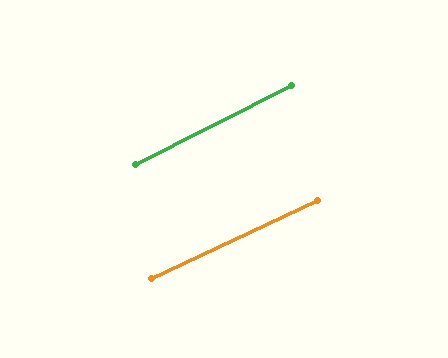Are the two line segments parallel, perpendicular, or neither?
Parallel — their directions differ by only 1.5°.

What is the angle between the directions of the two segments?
Approximately 2 degrees.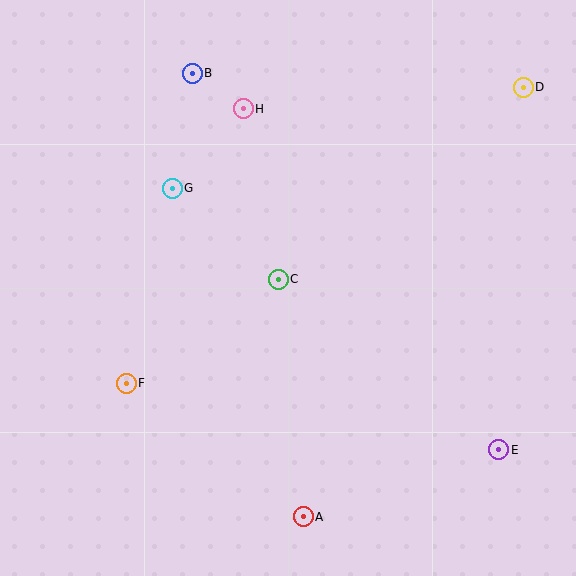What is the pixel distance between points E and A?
The distance between E and A is 207 pixels.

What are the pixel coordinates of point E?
Point E is at (499, 450).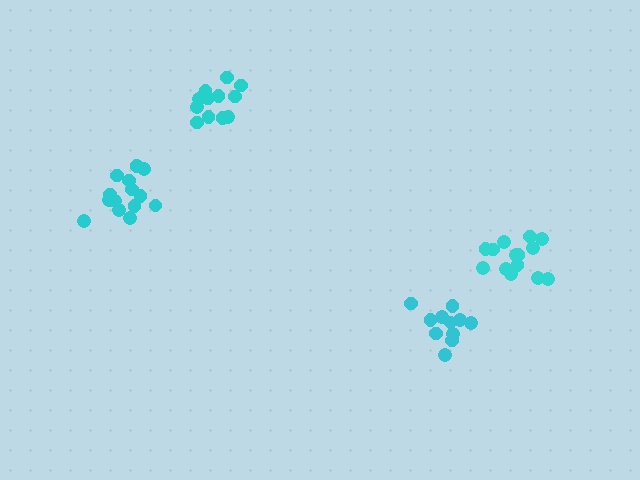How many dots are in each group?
Group 1: 13 dots, Group 2: 14 dots, Group 3: 11 dots, Group 4: 15 dots (53 total).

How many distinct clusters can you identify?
There are 4 distinct clusters.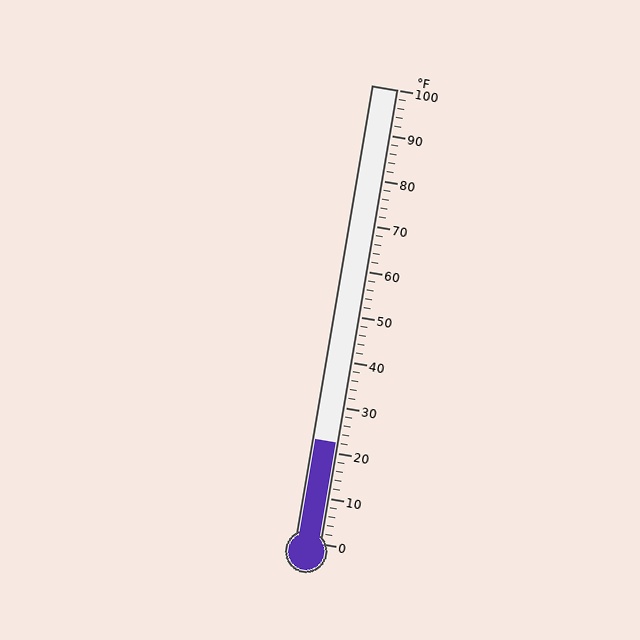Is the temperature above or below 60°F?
The temperature is below 60°F.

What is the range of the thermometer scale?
The thermometer scale ranges from 0°F to 100°F.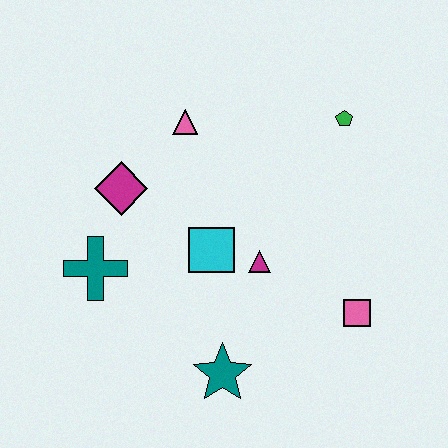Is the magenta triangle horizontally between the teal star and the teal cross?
No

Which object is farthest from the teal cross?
The green pentagon is farthest from the teal cross.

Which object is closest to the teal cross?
The magenta diamond is closest to the teal cross.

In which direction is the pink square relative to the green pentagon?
The pink square is below the green pentagon.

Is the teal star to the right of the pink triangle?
Yes